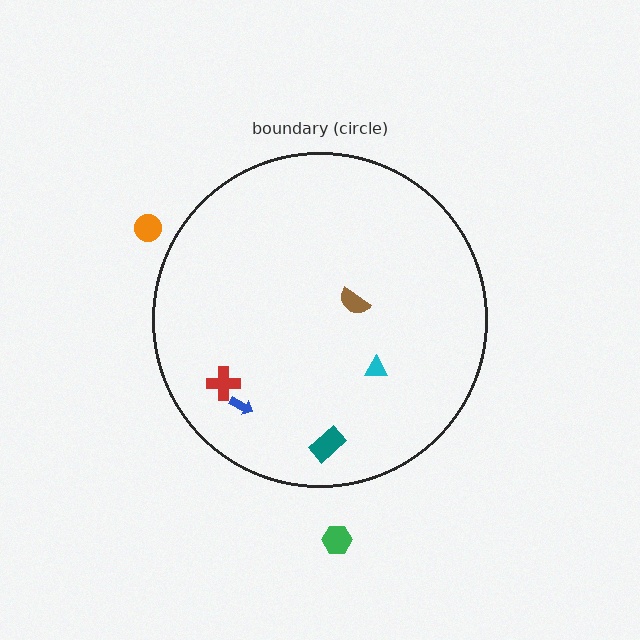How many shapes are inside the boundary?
5 inside, 2 outside.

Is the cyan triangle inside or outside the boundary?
Inside.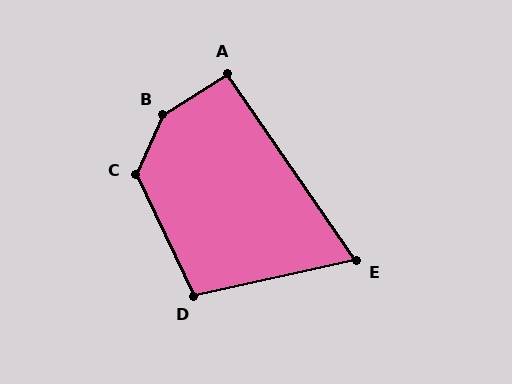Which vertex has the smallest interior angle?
E, at approximately 68 degrees.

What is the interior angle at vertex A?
Approximately 93 degrees (approximately right).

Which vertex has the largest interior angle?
B, at approximately 146 degrees.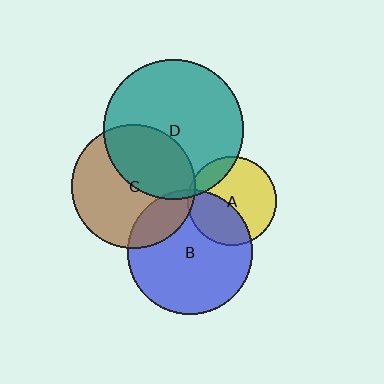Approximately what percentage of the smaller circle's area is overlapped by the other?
Approximately 40%.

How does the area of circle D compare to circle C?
Approximately 1.3 times.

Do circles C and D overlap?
Yes.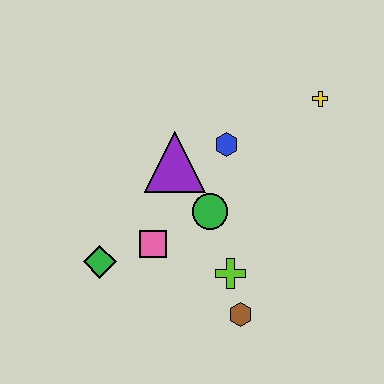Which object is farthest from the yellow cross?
The green diamond is farthest from the yellow cross.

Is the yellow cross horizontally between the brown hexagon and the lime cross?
No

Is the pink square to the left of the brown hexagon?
Yes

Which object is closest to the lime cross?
The brown hexagon is closest to the lime cross.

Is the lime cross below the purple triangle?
Yes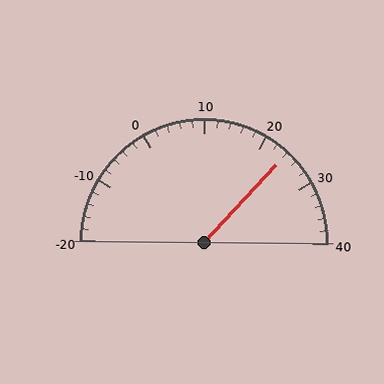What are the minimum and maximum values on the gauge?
The gauge ranges from -20 to 40.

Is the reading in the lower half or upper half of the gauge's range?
The reading is in the upper half of the range (-20 to 40).